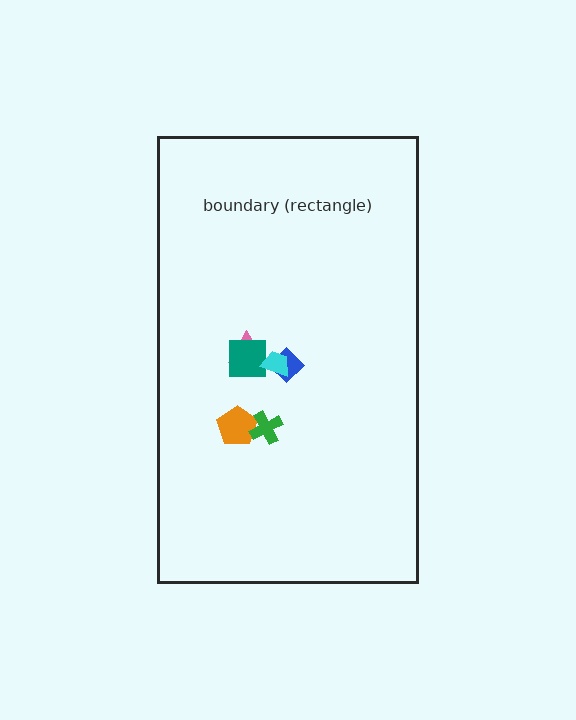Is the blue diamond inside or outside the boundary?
Inside.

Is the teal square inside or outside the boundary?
Inside.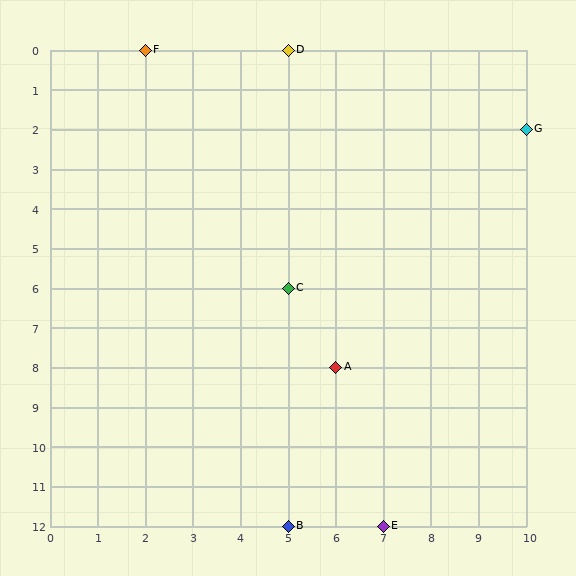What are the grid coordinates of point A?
Point A is at grid coordinates (6, 8).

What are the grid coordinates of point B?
Point B is at grid coordinates (5, 12).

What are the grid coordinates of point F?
Point F is at grid coordinates (2, 0).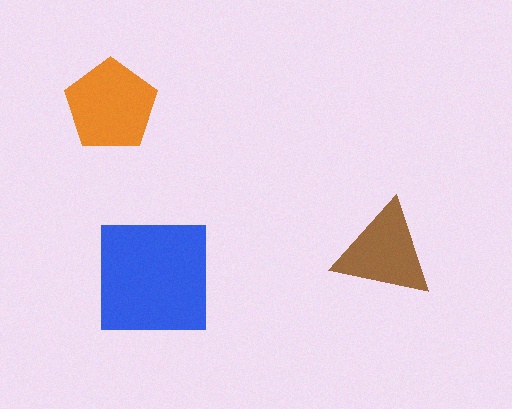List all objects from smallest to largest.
The brown triangle, the orange pentagon, the blue square.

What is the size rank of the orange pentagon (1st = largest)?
2nd.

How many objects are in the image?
There are 3 objects in the image.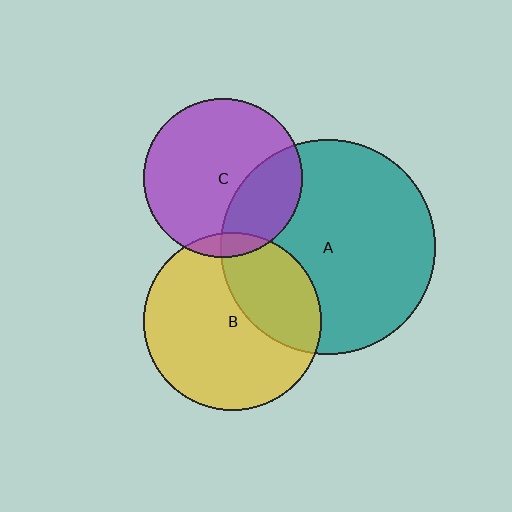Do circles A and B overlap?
Yes.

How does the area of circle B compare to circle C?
Approximately 1.3 times.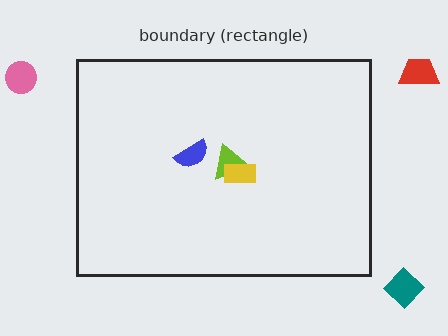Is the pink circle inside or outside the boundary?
Outside.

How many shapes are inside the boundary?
3 inside, 3 outside.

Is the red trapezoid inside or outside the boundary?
Outside.